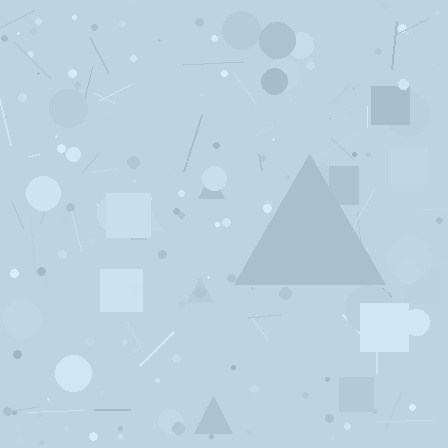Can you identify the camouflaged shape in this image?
The camouflaged shape is a triangle.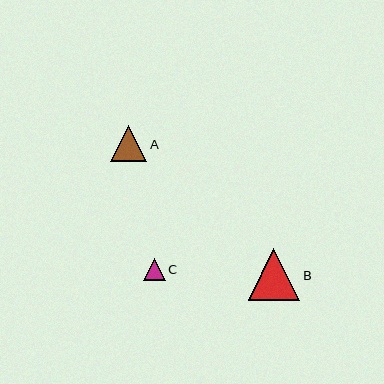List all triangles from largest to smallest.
From largest to smallest: B, A, C.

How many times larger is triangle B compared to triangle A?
Triangle B is approximately 1.4 times the size of triangle A.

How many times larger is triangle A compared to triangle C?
Triangle A is approximately 1.6 times the size of triangle C.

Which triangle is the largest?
Triangle B is the largest with a size of approximately 52 pixels.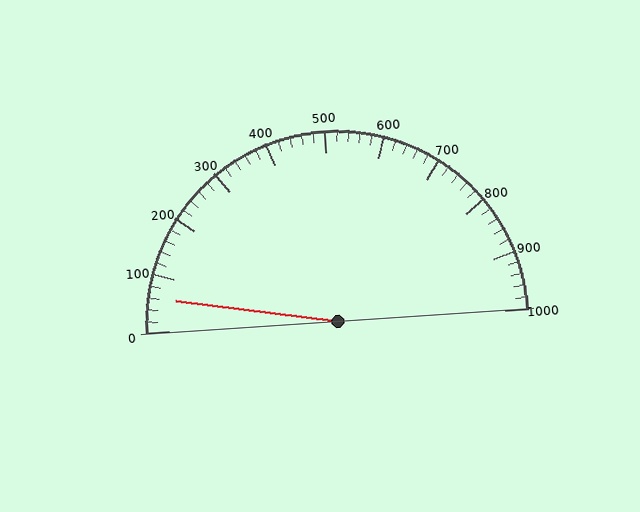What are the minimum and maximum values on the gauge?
The gauge ranges from 0 to 1000.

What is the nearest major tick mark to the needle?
The nearest major tick mark is 100.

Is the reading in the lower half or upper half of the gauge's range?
The reading is in the lower half of the range (0 to 1000).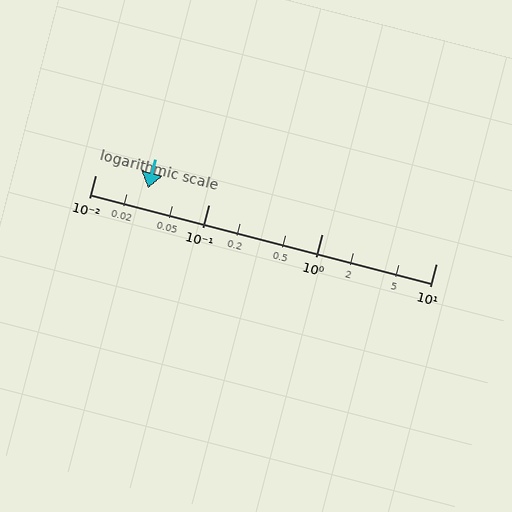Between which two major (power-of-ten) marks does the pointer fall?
The pointer is between 0.01 and 0.1.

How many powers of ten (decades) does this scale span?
The scale spans 3 decades, from 0.01 to 10.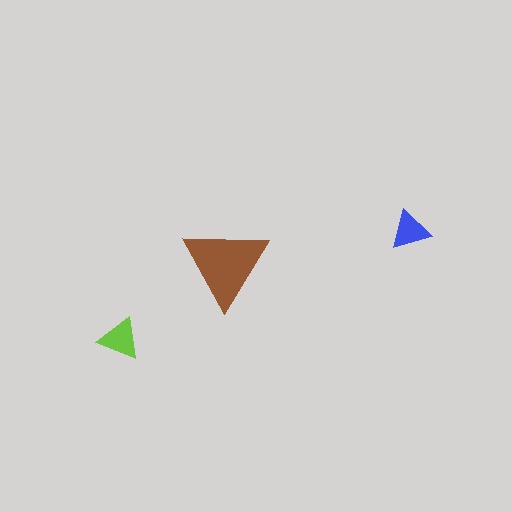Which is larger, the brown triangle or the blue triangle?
The brown one.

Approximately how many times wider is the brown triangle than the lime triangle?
About 2 times wider.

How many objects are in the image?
There are 3 objects in the image.